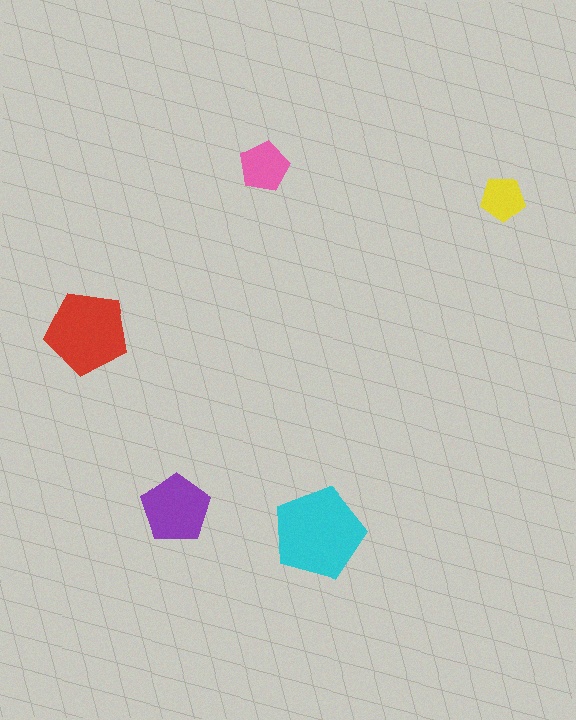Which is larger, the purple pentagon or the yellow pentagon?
The purple one.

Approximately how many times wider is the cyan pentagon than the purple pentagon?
About 1.5 times wider.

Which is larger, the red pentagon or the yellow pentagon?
The red one.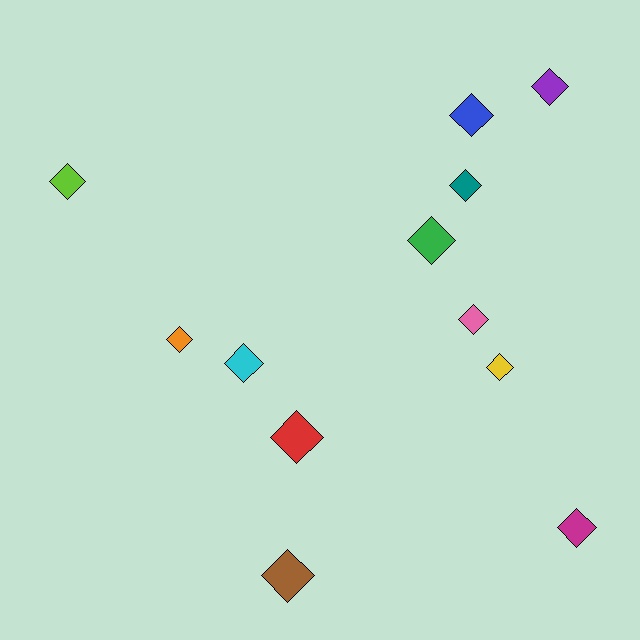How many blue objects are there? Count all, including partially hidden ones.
There is 1 blue object.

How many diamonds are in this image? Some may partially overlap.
There are 12 diamonds.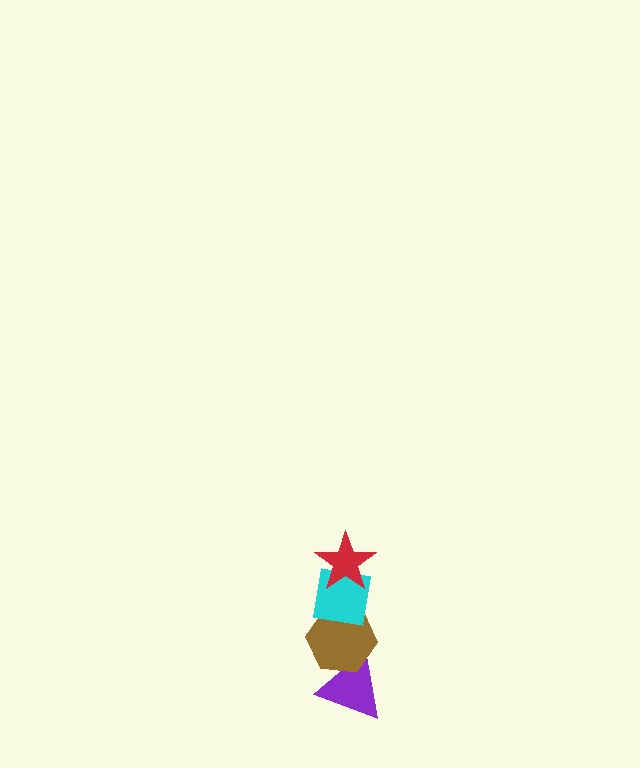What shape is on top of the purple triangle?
The brown hexagon is on top of the purple triangle.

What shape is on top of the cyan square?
The red star is on top of the cyan square.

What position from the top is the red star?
The red star is 1st from the top.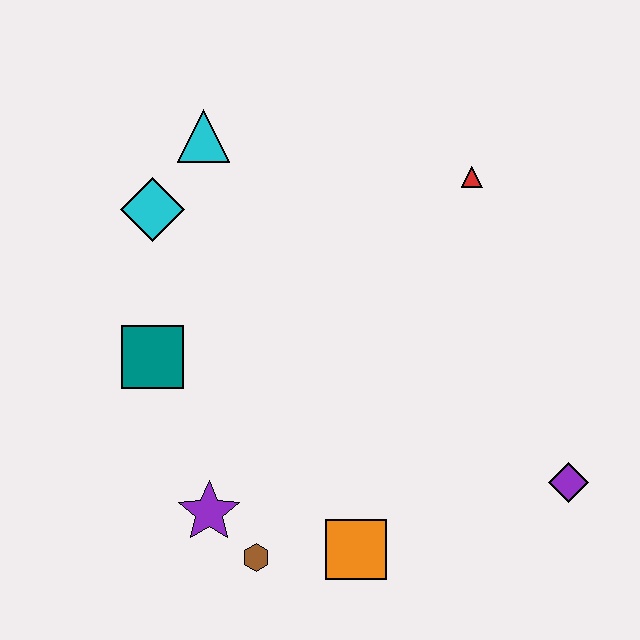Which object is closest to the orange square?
The brown hexagon is closest to the orange square.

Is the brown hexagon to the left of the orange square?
Yes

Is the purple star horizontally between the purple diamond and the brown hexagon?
No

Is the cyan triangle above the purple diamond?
Yes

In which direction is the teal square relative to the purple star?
The teal square is above the purple star.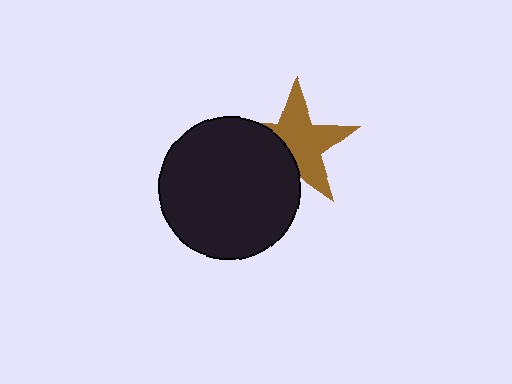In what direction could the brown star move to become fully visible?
The brown star could move toward the upper-right. That would shift it out from behind the black circle entirely.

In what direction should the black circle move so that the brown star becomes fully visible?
The black circle should move toward the lower-left. That is the shortest direction to clear the overlap and leave the brown star fully visible.